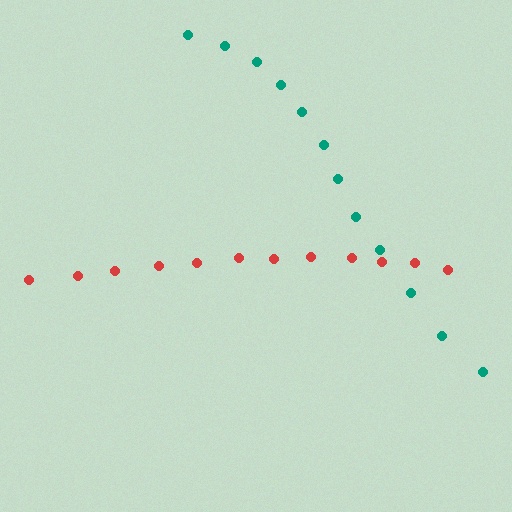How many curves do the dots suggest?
There are 2 distinct paths.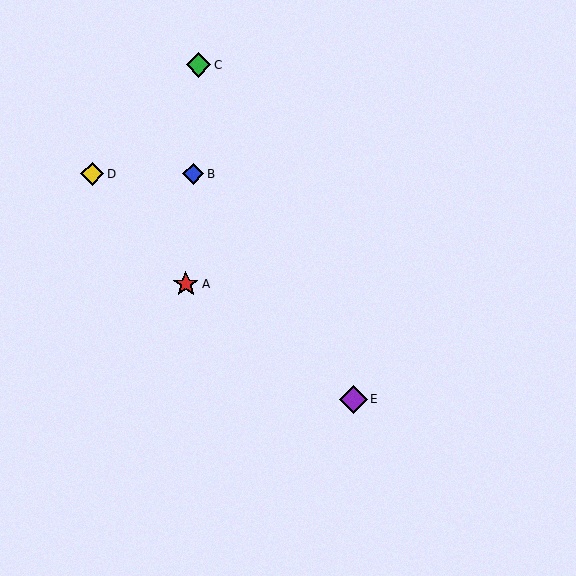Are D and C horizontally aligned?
No, D is at y≈174 and C is at y≈65.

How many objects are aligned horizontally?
2 objects (B, D) are aligned horizontally.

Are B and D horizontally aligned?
Yes, both are at y≈174.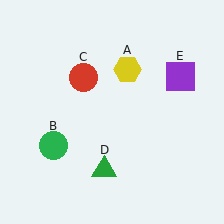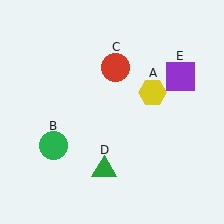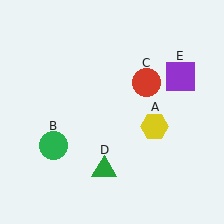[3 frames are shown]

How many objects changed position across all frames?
2 objects changed position: yellow hexagon (object A), red circle (object C).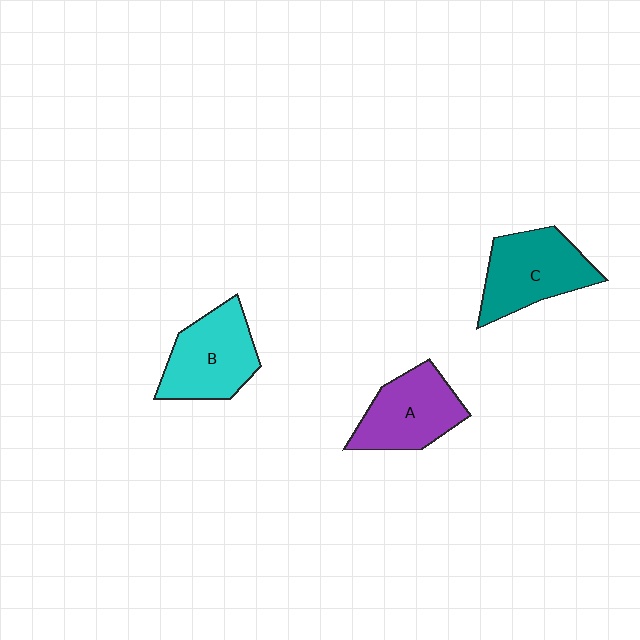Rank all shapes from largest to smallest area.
From largest to smallest: C (teal), B (cyan), A (purple).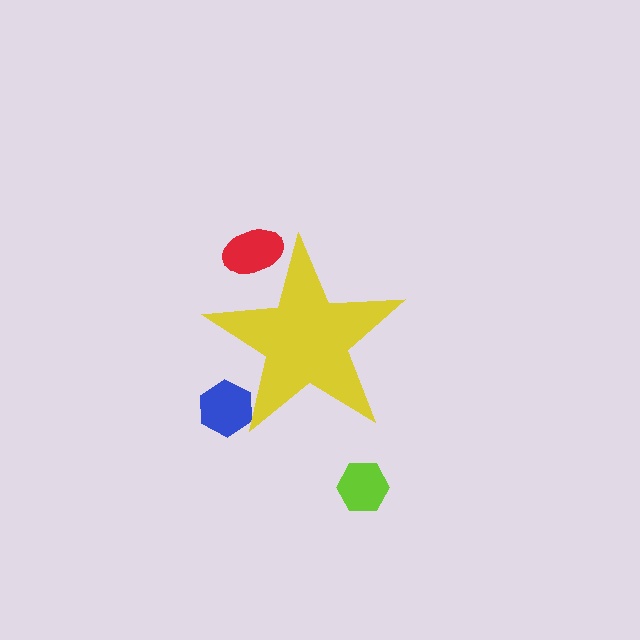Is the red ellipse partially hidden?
Yes, the red ellipse is partially hidden behind the yellow star.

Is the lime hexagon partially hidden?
No, the lime hexagon is fully visible.